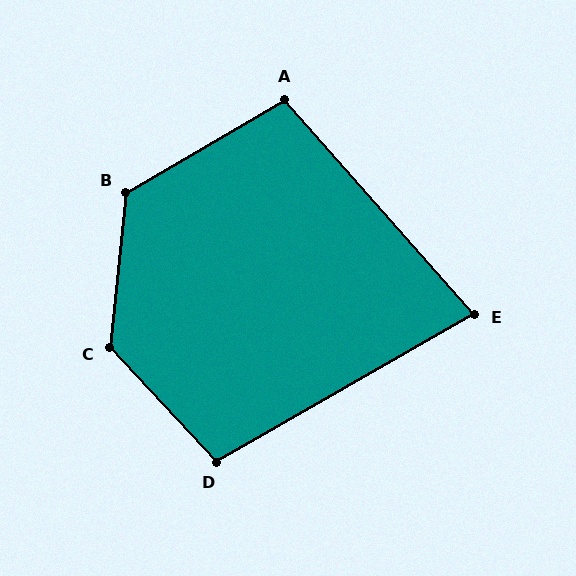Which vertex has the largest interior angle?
C, at approximately 131 degrees.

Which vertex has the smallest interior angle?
E, at approximately 78 degrees.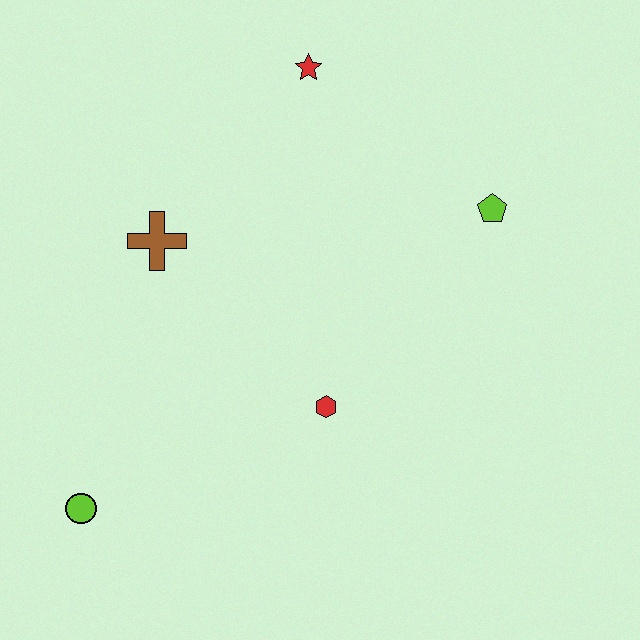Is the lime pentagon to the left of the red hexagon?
No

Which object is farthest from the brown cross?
The lime pentagon is farthest from the brown cross.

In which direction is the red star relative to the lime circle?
The red star is above the lime circle.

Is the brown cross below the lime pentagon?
Yes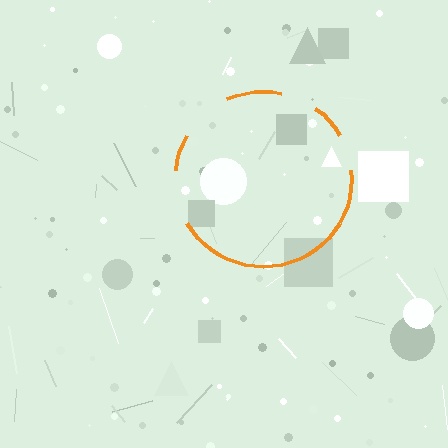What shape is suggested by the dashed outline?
The dashed outline suggests a circle.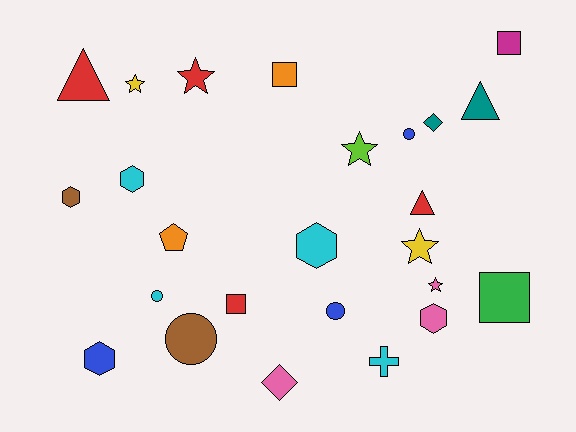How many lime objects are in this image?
There is 1 lime object.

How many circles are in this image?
There are 4 circles.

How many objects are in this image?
There are 25 objects.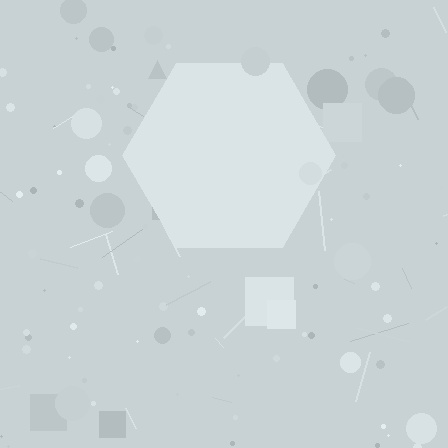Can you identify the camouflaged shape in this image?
The camouflaged shape is a hexagon.